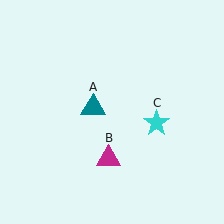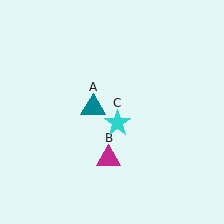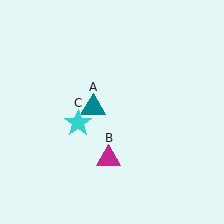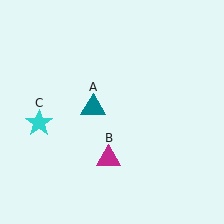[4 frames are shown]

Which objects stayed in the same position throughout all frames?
Teal triangle (object A) and magenta triangle (object B) remained stationary.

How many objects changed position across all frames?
1 object changed position: cyan star (object C).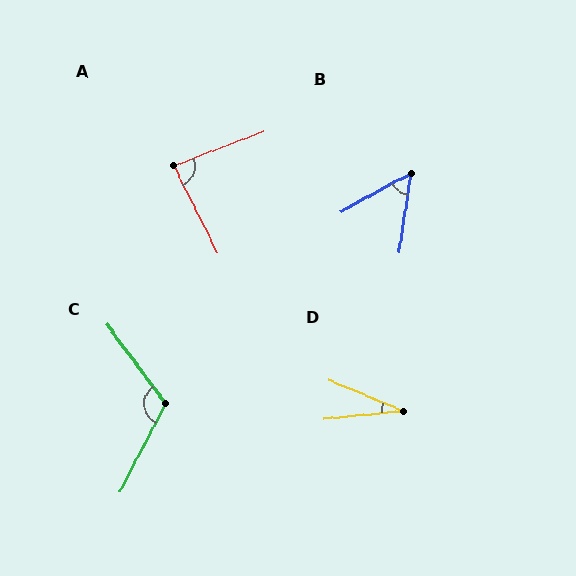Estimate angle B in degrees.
Approximately 52 degrees.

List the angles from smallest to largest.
D (28°), B (52°), A (84°), C (116°).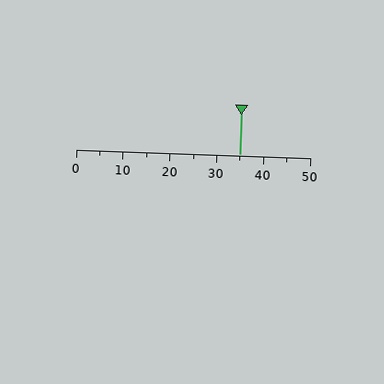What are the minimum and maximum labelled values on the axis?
The axis runs from 0 to 50.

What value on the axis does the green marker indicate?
The marker indicates approximately 35.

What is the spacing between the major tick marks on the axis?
The major ticks are spaced 10 apart.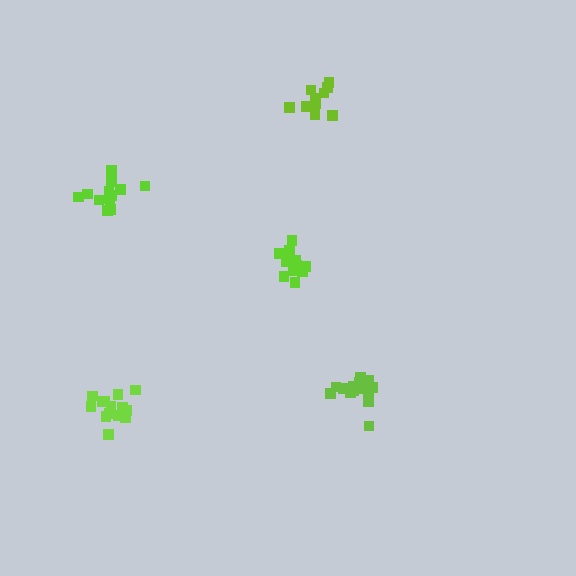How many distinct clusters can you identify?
There are 5 distinct clusters.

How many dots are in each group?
Group 1: 10 dots, Group 2: 12 dots, Group 3: 15 dots, Group 4: 15 dots, Group 5: 14 dots (66 total).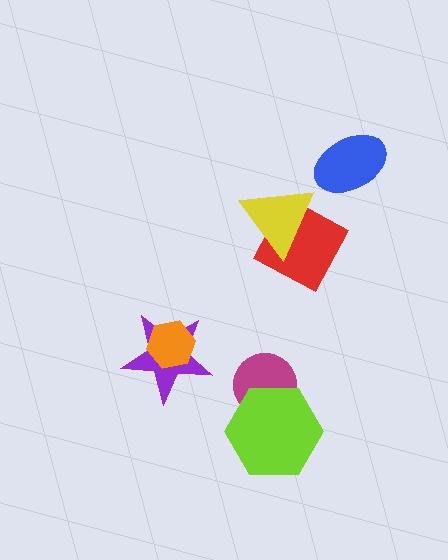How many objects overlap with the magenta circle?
1 object overlaps with the magenta circle.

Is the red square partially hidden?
Yes, it is partially covered by another shape.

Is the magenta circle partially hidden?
Yes, it is partially covered by another shape.